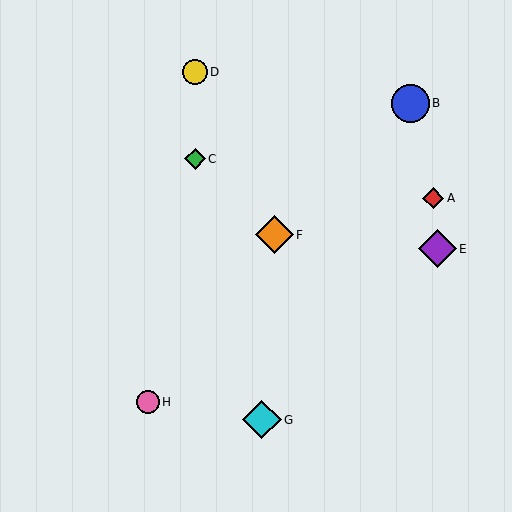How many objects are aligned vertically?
2 objects (C, D) are aligned vertically.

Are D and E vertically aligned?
No, D is at x≈195 and E is at x≈437.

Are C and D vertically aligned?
Yes, both are at x≈195.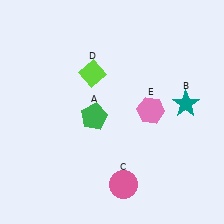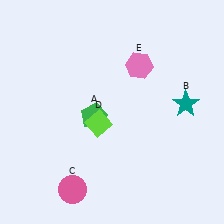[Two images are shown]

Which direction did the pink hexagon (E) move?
The pink hexagon (E) moved up.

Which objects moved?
The objects that moved are: the pink circle (C), the lime diamond (D), the pink hexagon (E).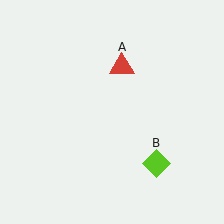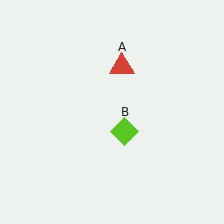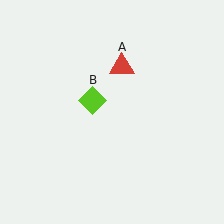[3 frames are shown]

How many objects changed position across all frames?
1 object changed position: lime diamond (object B).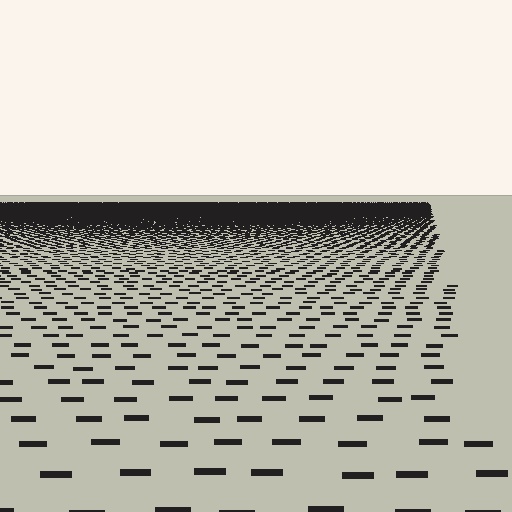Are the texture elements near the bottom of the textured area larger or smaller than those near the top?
Larger. Near the bottom, elements are closer to the viewer and appear at a bigger on-screen size.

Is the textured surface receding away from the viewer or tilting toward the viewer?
The surface is receding away from the viewer. Texture elements get smaller and denser toward the top.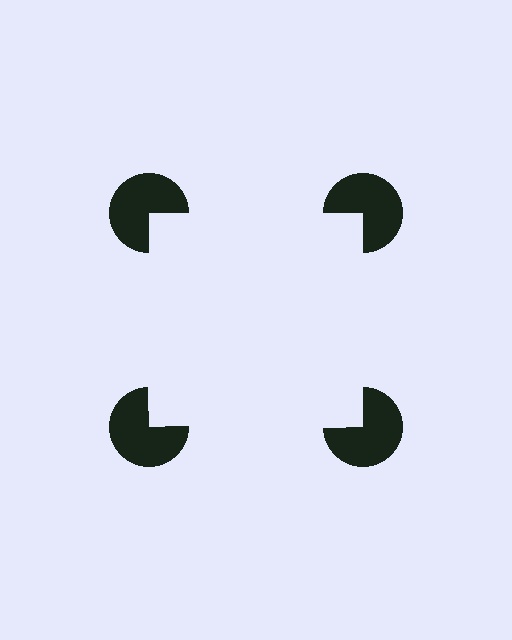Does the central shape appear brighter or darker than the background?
It typically appears slightly brighter than the background, even though no actual brightness change is drawn.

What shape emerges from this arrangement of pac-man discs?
An illusory square — its edges are inferred from the aligned wedge cuts in the pac-man discs, not physically drawn.